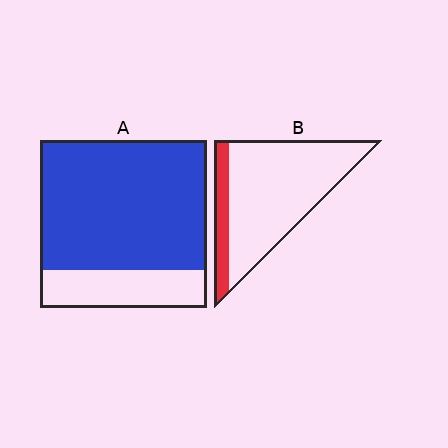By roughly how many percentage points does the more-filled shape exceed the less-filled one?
By roughly 60 percentage points (A over B).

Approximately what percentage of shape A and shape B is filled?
A is approximately 75% and B is approximately 15%.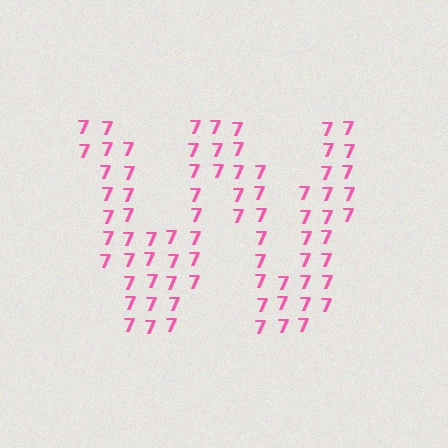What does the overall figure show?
The overall figure shows the letter W.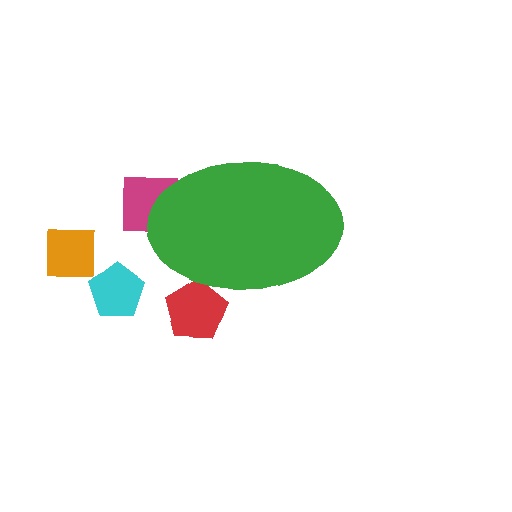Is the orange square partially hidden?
No, the orange square is fully visible.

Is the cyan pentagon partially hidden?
No, the cyan pentagon is fully visible.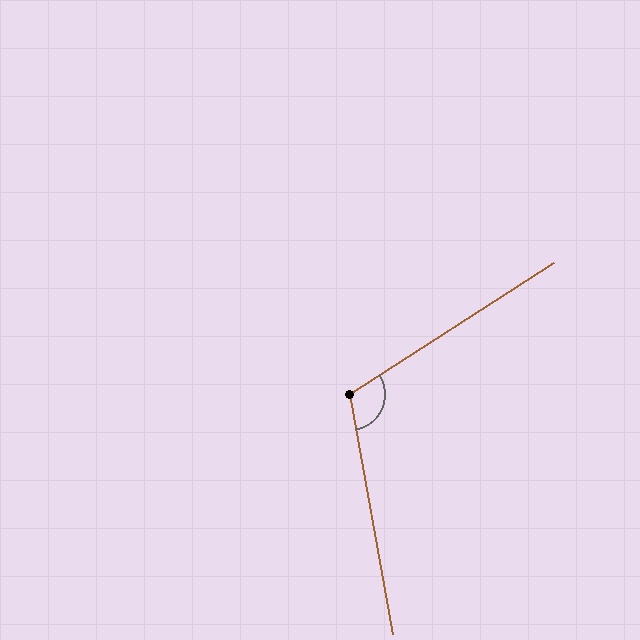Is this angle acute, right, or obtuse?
It is obtuse.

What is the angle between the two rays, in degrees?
Approximately 113 degrees.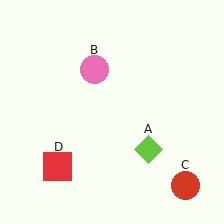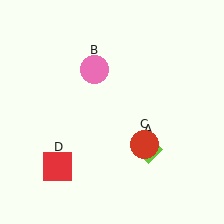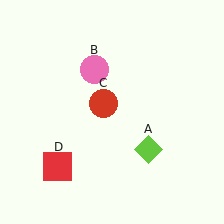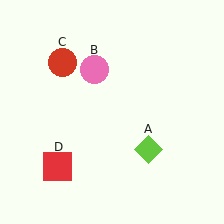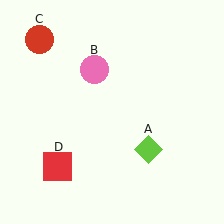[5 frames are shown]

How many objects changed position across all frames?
1 object changed position: red circle (object C).